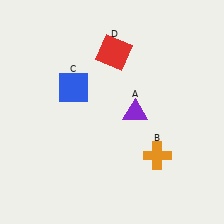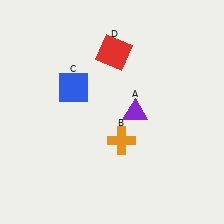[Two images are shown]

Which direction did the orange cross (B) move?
The orange cross (B) moved left.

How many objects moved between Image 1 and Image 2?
1 object moved between the two images.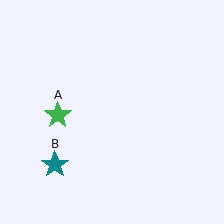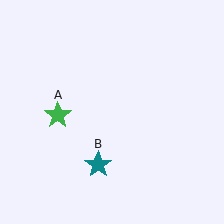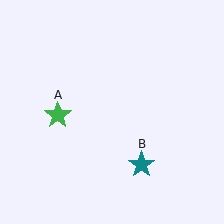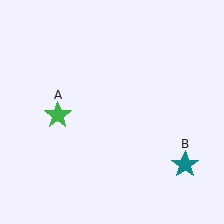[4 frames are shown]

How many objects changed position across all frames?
1 object changed position: teal star (object B).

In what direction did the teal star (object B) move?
The teal star (object B) moved right.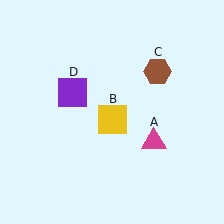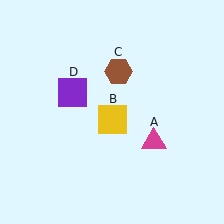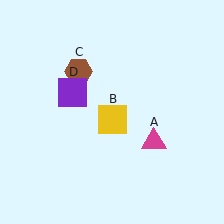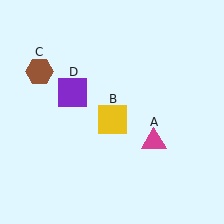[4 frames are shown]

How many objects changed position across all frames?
1 object changed position: brown hexagon (object C).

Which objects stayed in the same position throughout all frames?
Magenta triangle (object A) and yellow square (object B) and purple square (object D) remained stationary.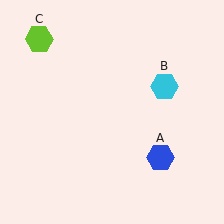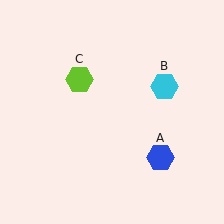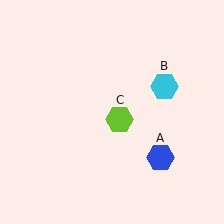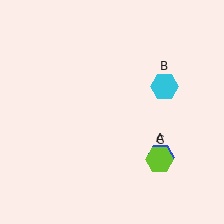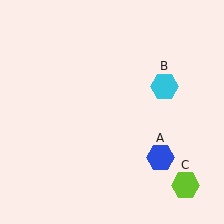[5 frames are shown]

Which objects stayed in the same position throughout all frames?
Blue hexagon (object A) and cyan hexagon (object B) remained stationary.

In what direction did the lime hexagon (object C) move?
The lime hexagon (object C) moved down and to the right.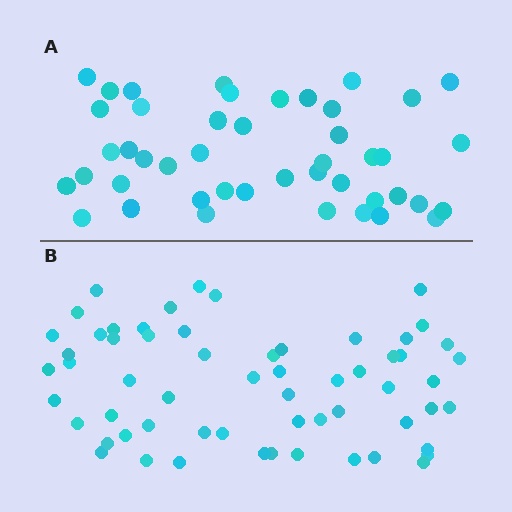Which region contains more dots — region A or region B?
Region B (the bottom region) has more dots.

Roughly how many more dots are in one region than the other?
Region B has approximately 15 more dots than region A.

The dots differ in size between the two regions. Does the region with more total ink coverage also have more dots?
No. Region A has more total ink coverage because its dots are larger, but region B actually contains more individual dots. Total area can be misleading — the number of items is what matters here.